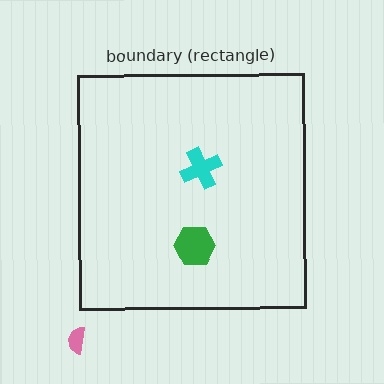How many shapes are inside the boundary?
2 inside, 1 outside.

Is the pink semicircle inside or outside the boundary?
Outside.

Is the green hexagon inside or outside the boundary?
Inside.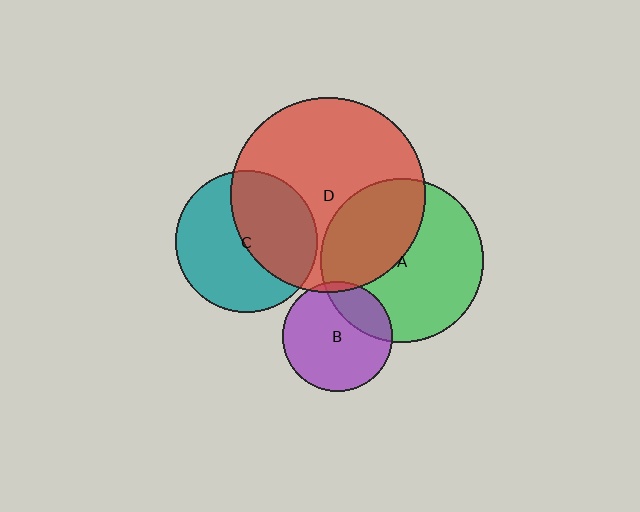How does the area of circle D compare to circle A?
Approximately 1.4 times.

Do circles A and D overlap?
Yes.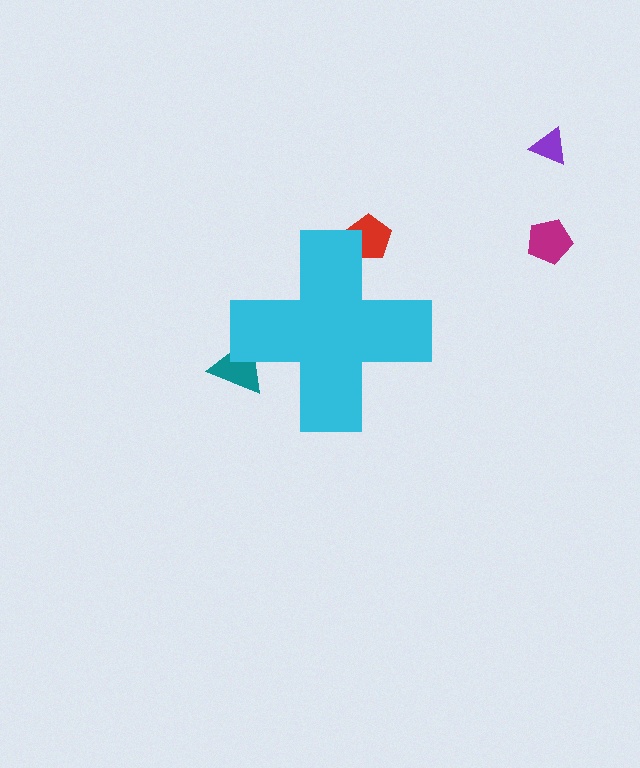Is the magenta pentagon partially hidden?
No, the magenta pentagon is fully visible.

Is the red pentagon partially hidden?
Yes, the red pentagon is partially hidden behind the cyan cross.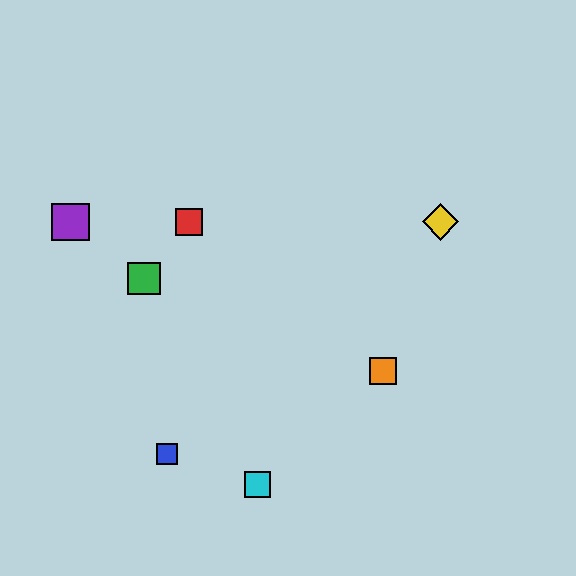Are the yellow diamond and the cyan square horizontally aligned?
No, the yellow diamond is at y≈222 and the cyan square is at y≈484.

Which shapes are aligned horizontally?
The red square, the yellow diamond, the purple square are aligned horizontally.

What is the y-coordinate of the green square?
The green square is at y≈278.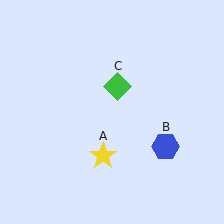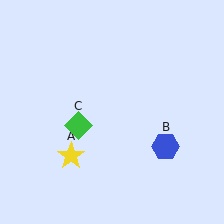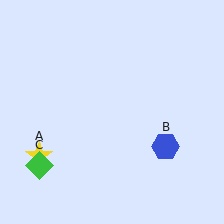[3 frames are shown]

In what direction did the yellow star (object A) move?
The yellow star (object A) moved left.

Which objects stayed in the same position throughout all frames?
Blue hexagon (object B) remained stationary.